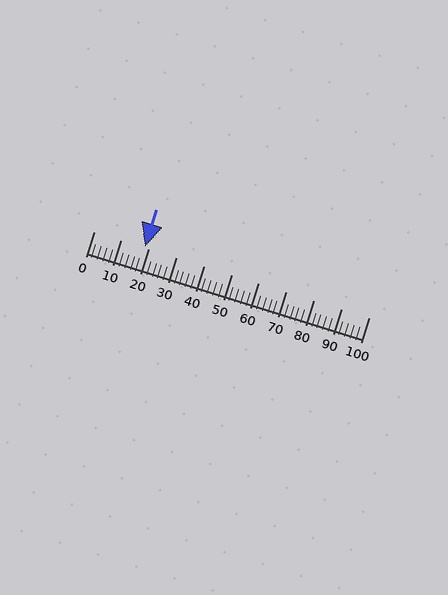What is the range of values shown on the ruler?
The ruler shows values from 0 to 100.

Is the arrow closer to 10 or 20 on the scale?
The arrow is closer to 20.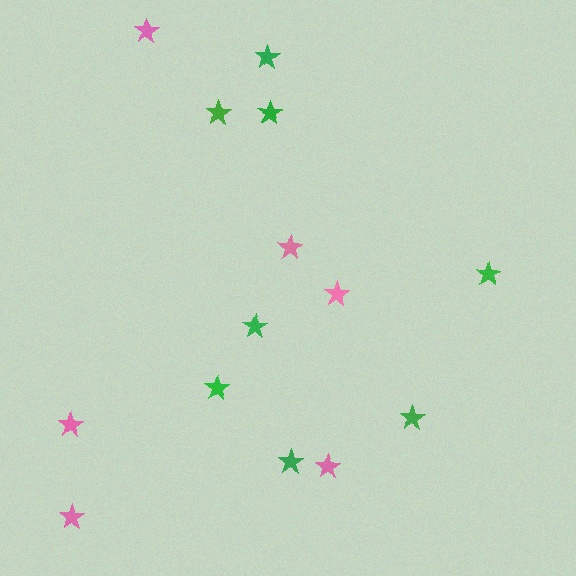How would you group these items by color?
There are 2 groups: one group of green stars (8) and one group of pink stars (6).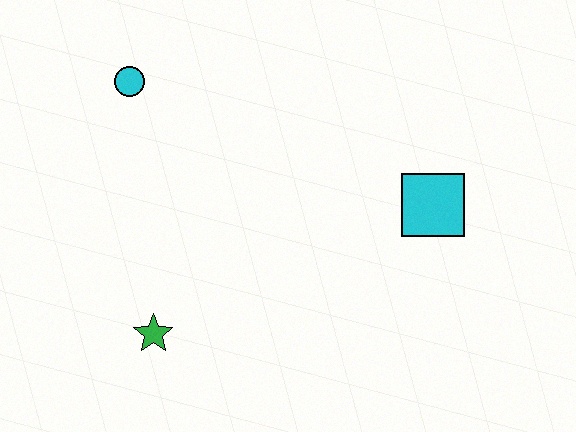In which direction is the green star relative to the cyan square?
The green star is to the left of the cyan square.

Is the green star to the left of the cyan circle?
No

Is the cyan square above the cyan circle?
No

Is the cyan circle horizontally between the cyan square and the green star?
No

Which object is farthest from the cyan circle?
The cyan square is farthest from the cyan circle.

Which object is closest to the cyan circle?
The green star is closest to the cyan circle.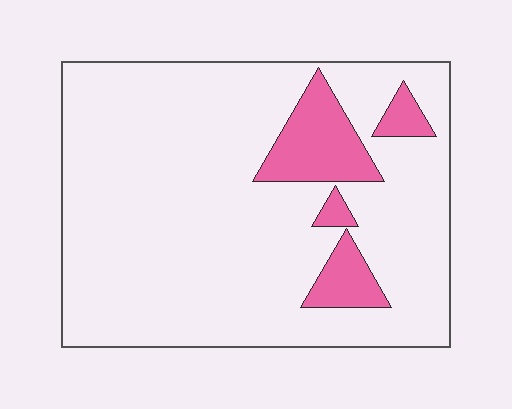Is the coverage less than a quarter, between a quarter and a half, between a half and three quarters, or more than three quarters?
Less than a quarter.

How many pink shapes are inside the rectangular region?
4.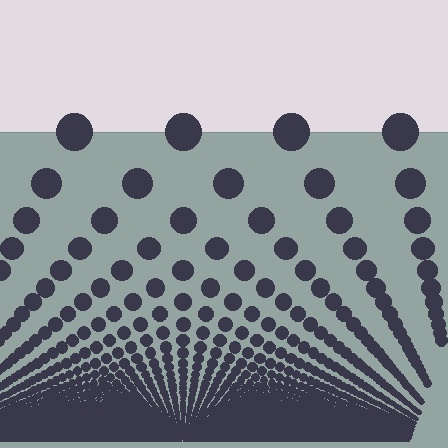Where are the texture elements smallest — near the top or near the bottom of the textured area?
Near the bottom.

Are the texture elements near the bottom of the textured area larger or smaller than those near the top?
Smaller. The gradient is inverted — elements near the bottom are smaller and denser.